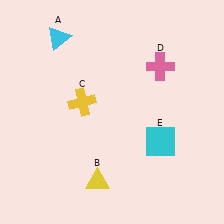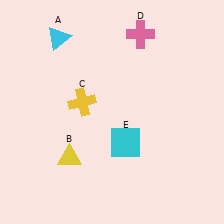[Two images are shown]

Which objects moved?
The objects that moved are: the yellow triangle (B), the pink cross (D), the cyan square (E).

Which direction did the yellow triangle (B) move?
The yellow triangle (B) moved left.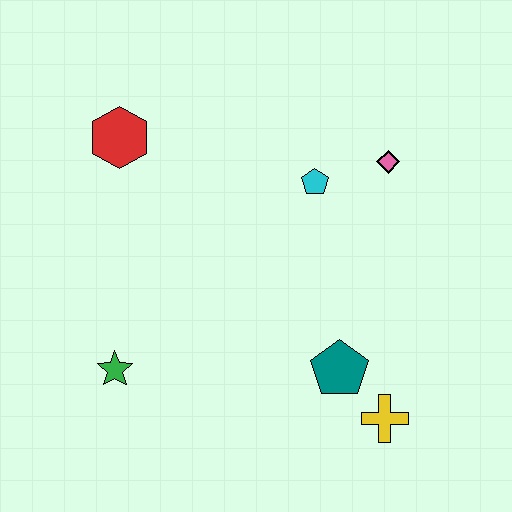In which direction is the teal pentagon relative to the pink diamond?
The teal pentagon is below the pink diamond.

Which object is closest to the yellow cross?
The teal pentagon is closest to the yellow cross.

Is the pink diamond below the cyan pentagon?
No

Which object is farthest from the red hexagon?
The yellow cross is farthest from the red hexagon.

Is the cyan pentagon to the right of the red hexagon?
Yes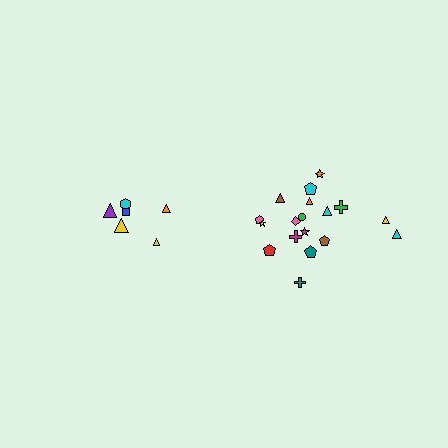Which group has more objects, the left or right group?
The right group.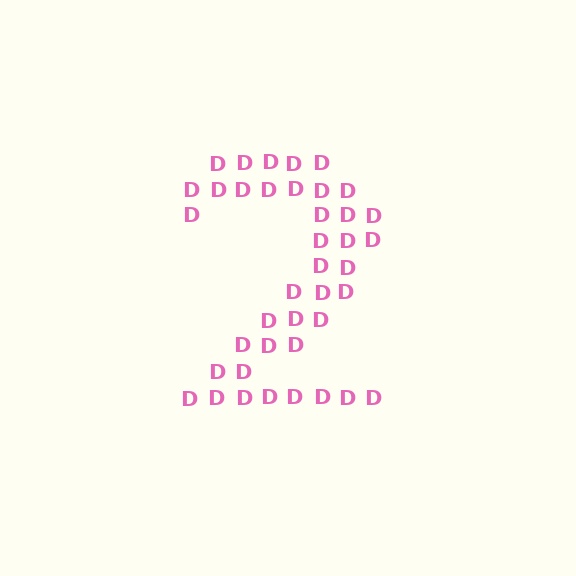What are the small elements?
The small elements are letter D's.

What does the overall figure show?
The overall figure shows the digit 2.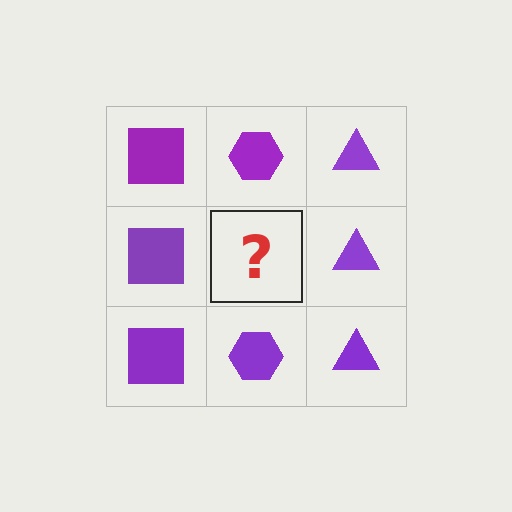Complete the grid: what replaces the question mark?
The question mark should be replaced with a purple hexagon.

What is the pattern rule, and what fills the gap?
The rule is that each column has a consistent shape. The gap should be filled with a purple hexagon.